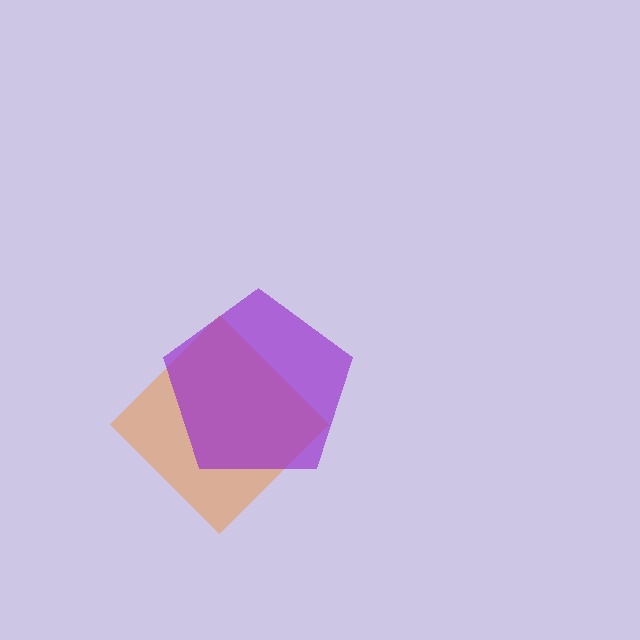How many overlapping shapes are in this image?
There are 2 overlapping shapes in the image.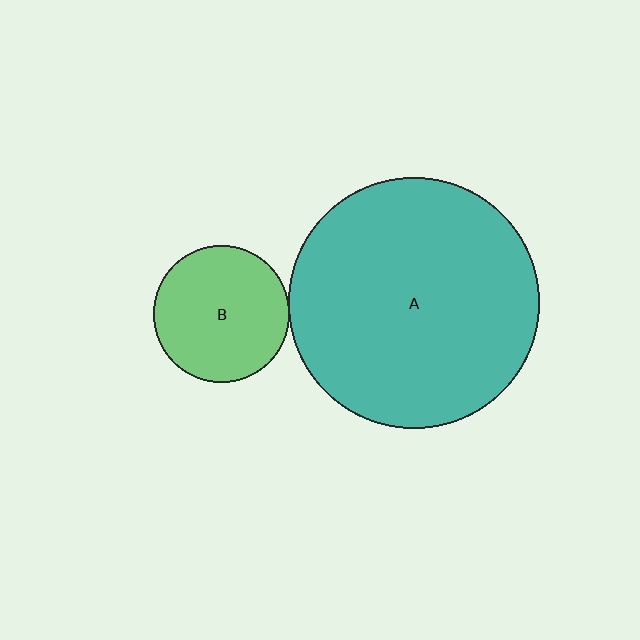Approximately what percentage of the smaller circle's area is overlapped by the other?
Approximately 5%.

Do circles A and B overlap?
Yes.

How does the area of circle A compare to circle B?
Approximately 3.4 times.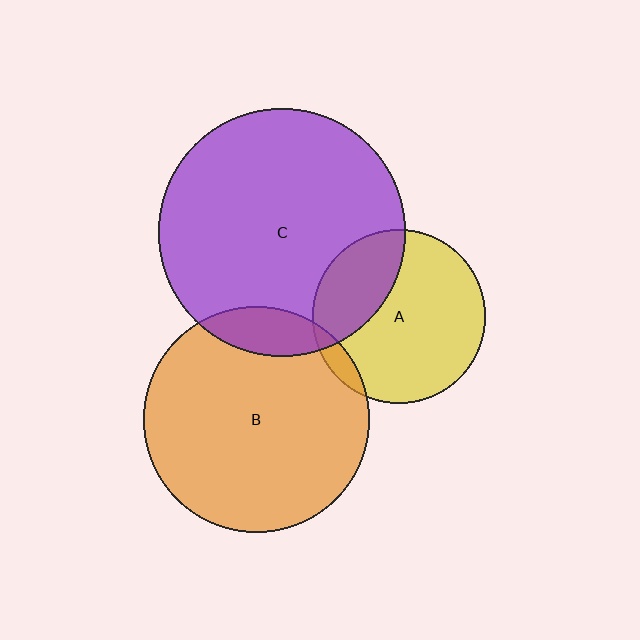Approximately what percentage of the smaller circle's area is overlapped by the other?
Approximately 10%.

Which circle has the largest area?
Circle C (purple).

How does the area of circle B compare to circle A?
Approximately 1.7 times.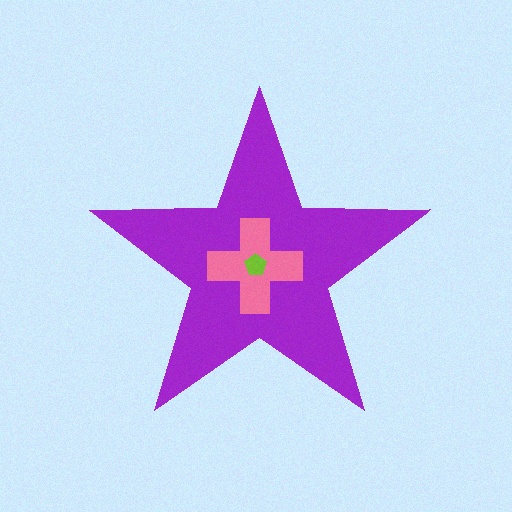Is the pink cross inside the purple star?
Yes.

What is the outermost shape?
The purple star.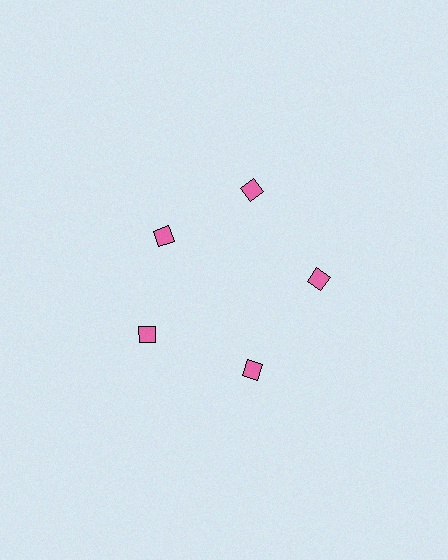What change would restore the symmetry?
The symmetry would be restored by moving it outward, back onto the ring so that all 5 diamonds sit at equal angles and equal distance from the center.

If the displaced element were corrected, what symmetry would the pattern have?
It would have 5-fold rotational symmetry — the pattern would map onto itself every 72 degrees.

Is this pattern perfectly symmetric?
No. The 5 pink diamonds are arranged in a ring, but one element near the 10 o'clock position is pulled inward toward the center, breaking the 5-fold rotational symmetry.